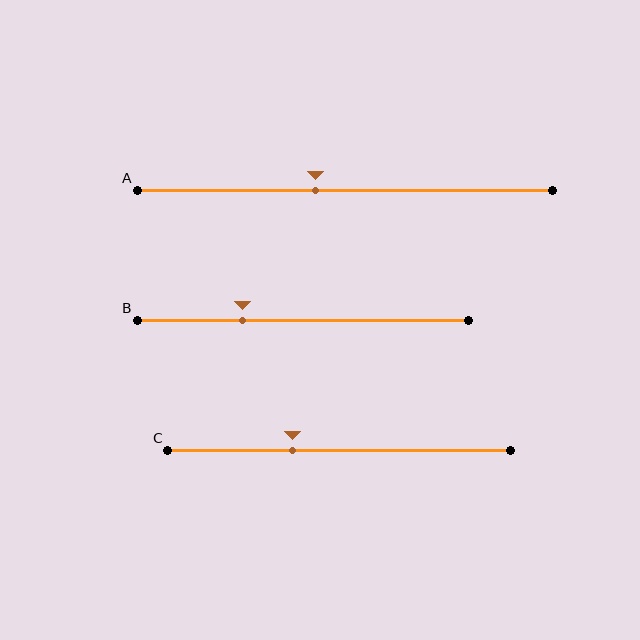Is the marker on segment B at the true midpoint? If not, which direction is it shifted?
No, the marker on segment B is shifted to the left by about 18% of the segment length.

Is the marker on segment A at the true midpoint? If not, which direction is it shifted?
No, the marker on segment A is shifted to the left by about 7% of the segment length.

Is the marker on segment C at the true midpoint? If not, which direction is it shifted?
No, the marker on segment C is shifted to the left by about 14% of the segment length.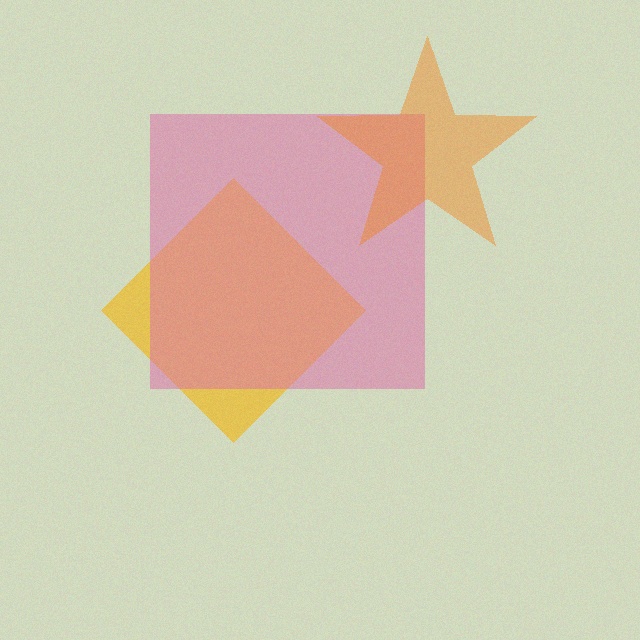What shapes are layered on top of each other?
The layered shapes are: a yellow diamond, a pink square, an orange star.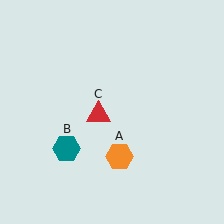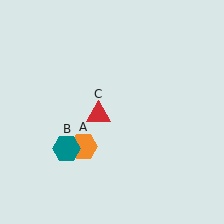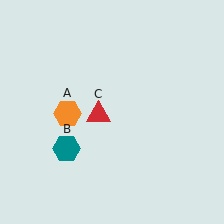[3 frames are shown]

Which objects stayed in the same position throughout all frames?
Teal hexagon (object B) and red triangle (object C) remained stationary.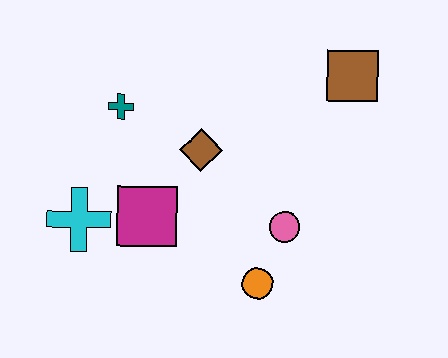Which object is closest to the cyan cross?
The magenta square is closest to the cyan cross.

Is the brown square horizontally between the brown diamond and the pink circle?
No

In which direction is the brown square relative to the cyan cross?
The brown square is to the right of the cyan cross.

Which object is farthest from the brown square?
The cyan cross is farthest from the brown square.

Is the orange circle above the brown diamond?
No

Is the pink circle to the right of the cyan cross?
Yes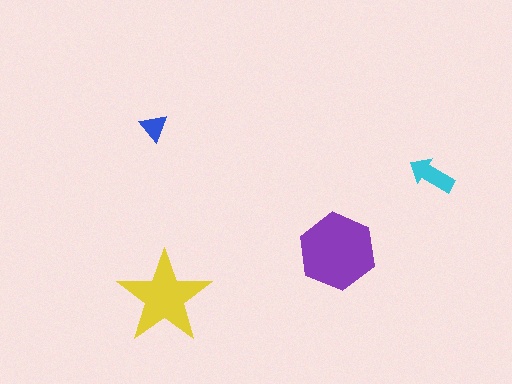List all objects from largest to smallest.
The purple hexagon, the yellow star, the cyan arrow, the blue triangle.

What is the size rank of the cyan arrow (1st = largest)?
3rd.